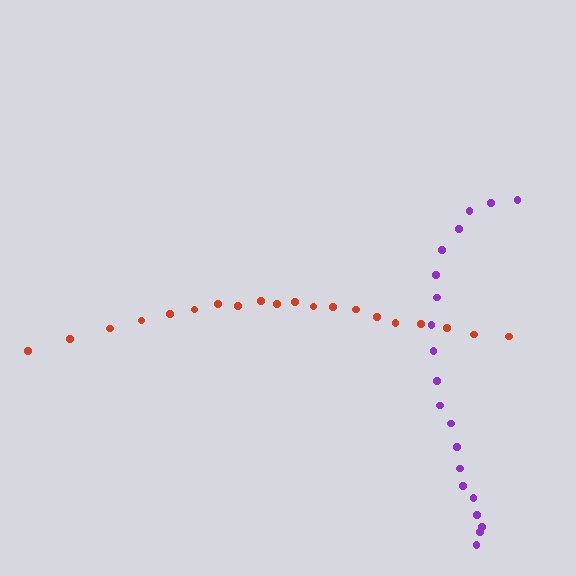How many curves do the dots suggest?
There are 2 distinct paths.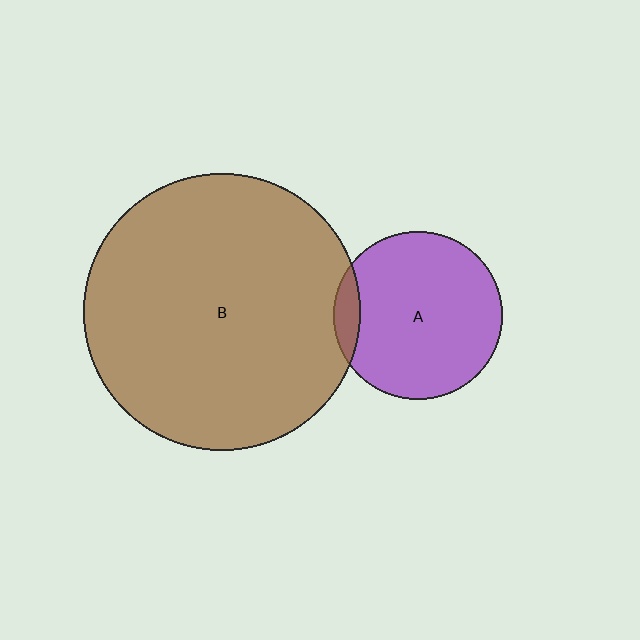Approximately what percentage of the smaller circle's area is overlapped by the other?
Approximately 10%.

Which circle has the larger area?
Circle B (brown).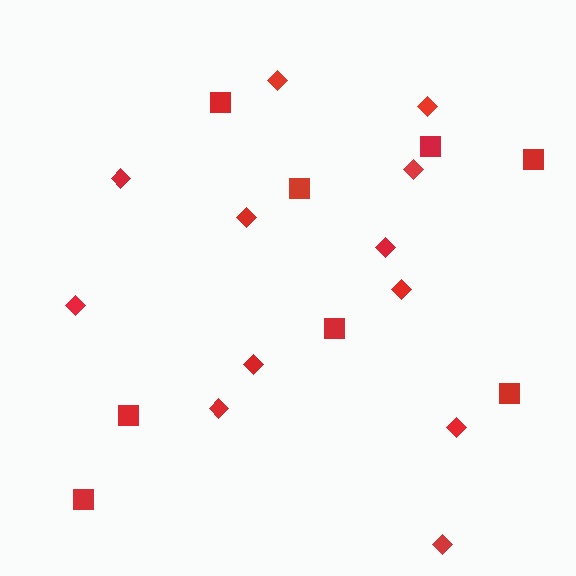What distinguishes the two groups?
There are 2 groups: one group of diamonds (12) and one group of squares (8).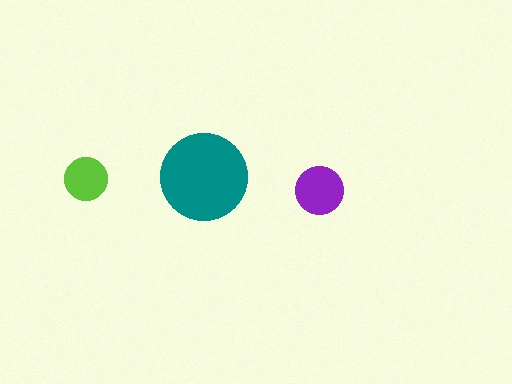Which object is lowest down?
The purple circle is bottommost.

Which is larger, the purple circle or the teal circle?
The teal one.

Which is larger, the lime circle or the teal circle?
The teal one.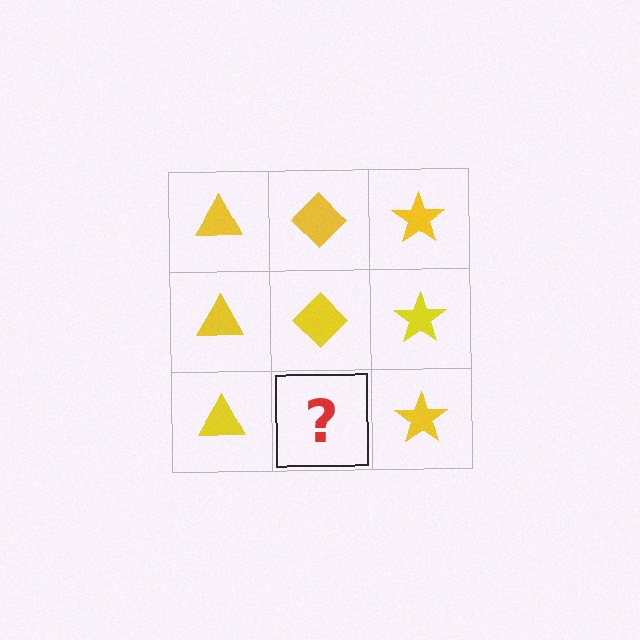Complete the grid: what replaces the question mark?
The question mark should be replaced with a yellow diamond.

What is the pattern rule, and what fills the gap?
The rule is that each column has a consistent shape. The gap should be filled with a yellow diamond.